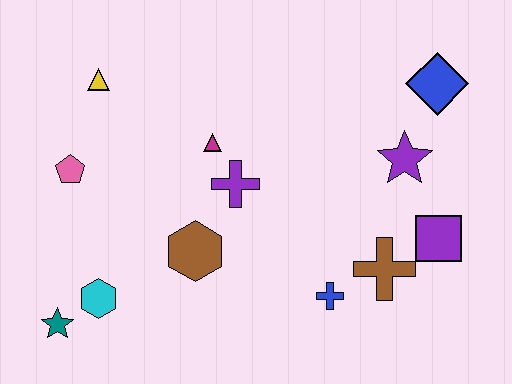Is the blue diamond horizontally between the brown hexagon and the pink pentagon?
No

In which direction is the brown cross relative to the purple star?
The brown cross is below the purple star.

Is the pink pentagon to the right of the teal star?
Yes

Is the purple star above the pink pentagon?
Yes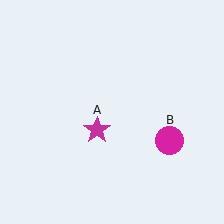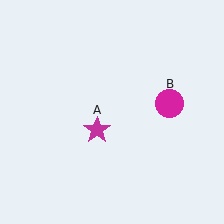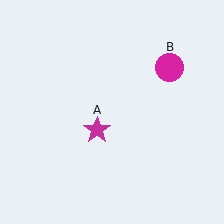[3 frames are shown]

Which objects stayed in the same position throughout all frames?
Magenta star (object A) remained stationary.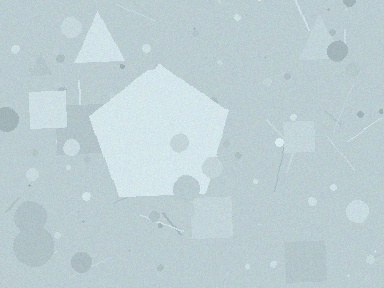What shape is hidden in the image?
A pentagon is hidden in the image.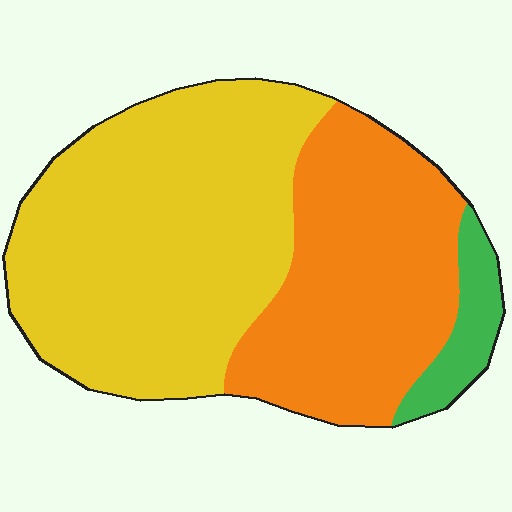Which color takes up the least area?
Green, at roughly 5%.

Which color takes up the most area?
Yellow, at roughly 55%.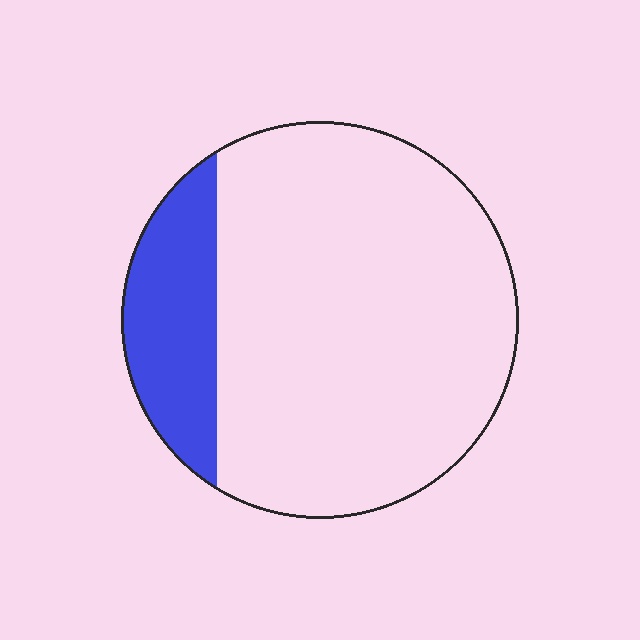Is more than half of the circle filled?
No.